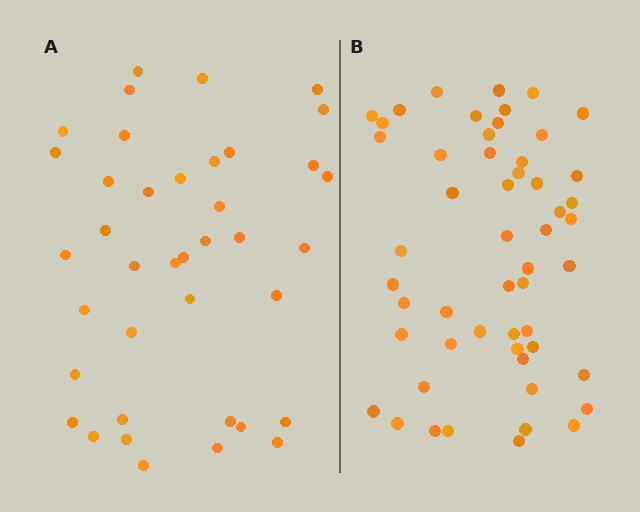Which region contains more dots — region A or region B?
Region B (the right region) has more dots.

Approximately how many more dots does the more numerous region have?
Region B has approximately 15 more dots than region A.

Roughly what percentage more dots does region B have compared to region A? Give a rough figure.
About 35% more.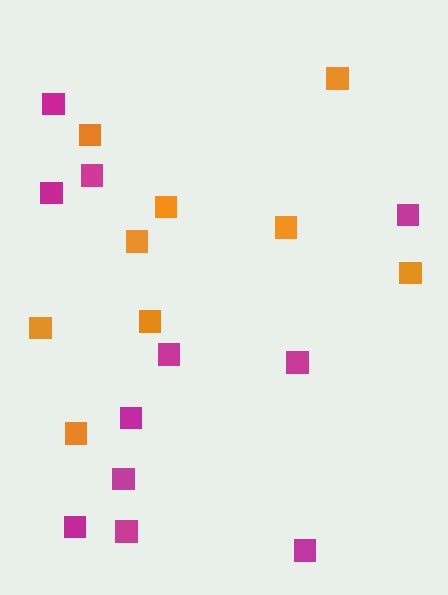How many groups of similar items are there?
There are 2 groups: one group of magenta squares (11) and one group of orange squares (9).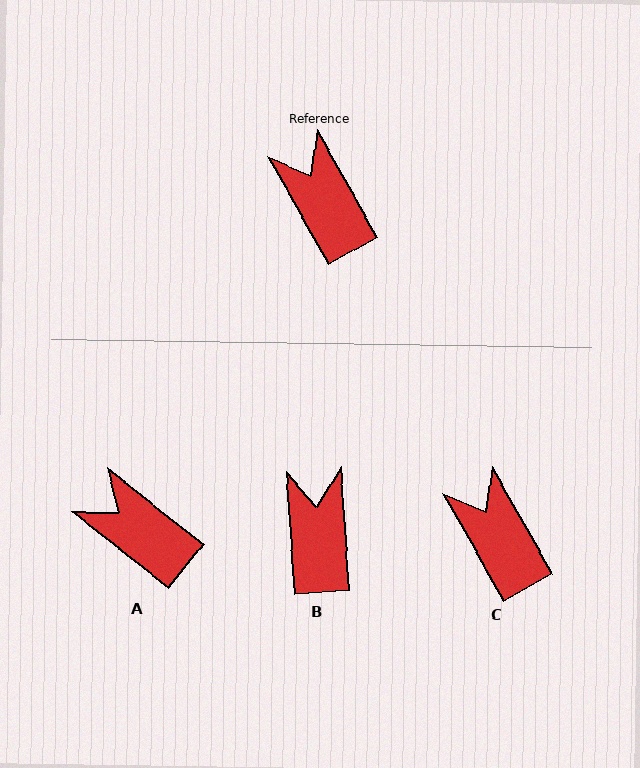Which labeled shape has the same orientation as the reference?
C.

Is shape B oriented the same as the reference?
No, it is off by about 26 degrees.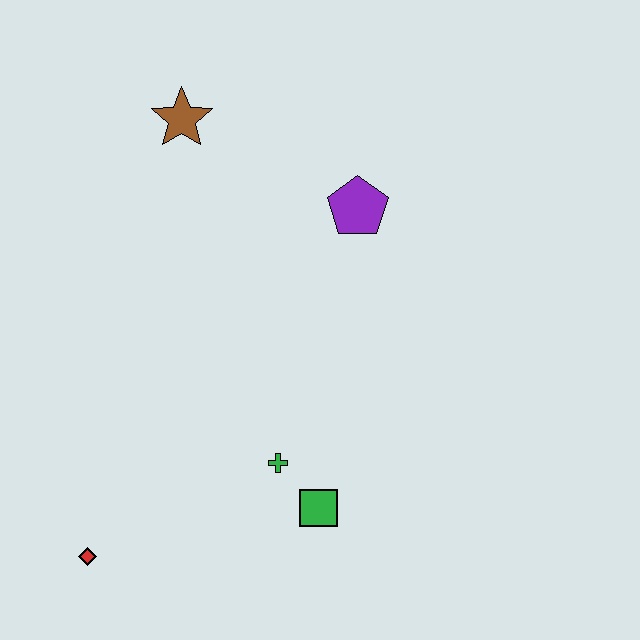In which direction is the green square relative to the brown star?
The green square is below the brown star.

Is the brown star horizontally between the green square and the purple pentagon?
No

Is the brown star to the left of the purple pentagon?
Yes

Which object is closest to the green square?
The green cross is closest to the green square.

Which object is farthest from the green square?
The brown star is farthest from the green square.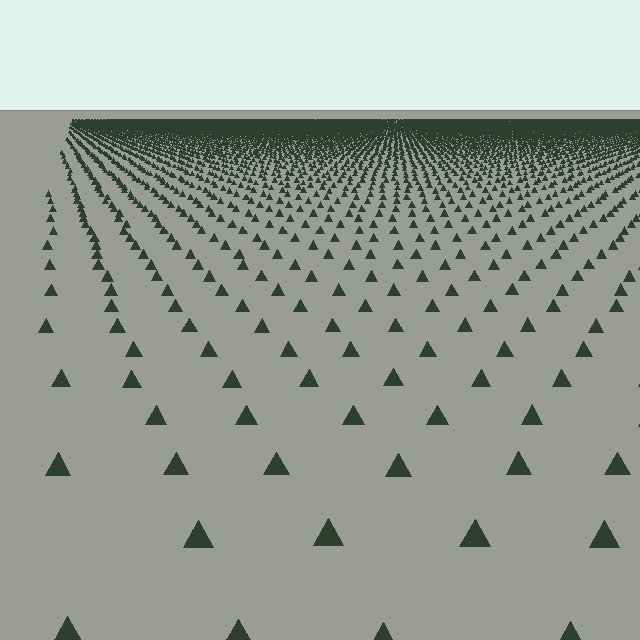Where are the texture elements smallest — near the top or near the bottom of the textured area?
Near the top.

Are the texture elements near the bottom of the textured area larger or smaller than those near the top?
Larger. Near the bottom, elements are closer to the viewer and appear at a bigger on-screen size.